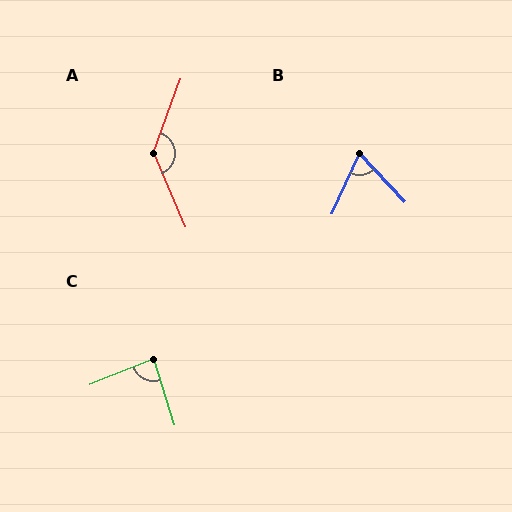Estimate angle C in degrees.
Approximately 86 degrees.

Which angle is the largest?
A, at approximately 137 degrees.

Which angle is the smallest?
B, at approximately 68 degrees.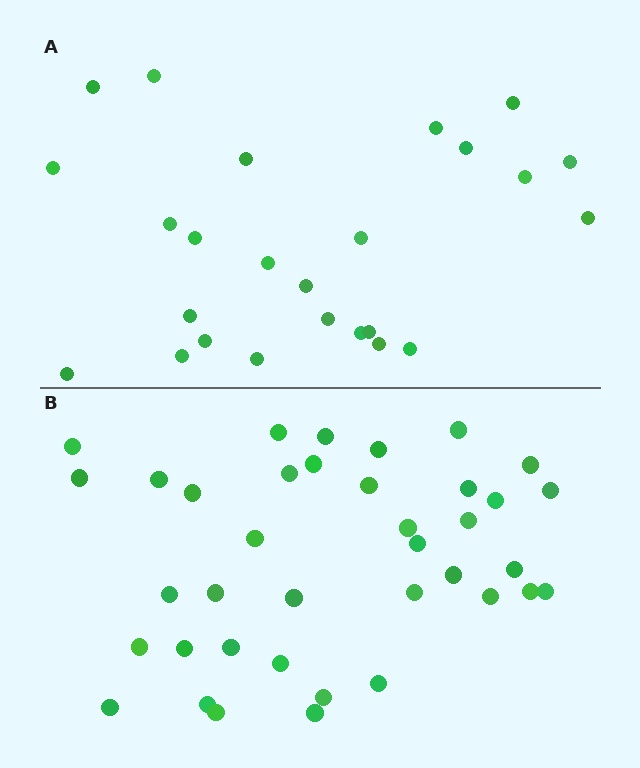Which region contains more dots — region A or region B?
Region B (the bottom region) has more dots.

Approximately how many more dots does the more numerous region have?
Region B has approximately 15 more dots than region A.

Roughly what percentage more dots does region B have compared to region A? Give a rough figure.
About 50% more.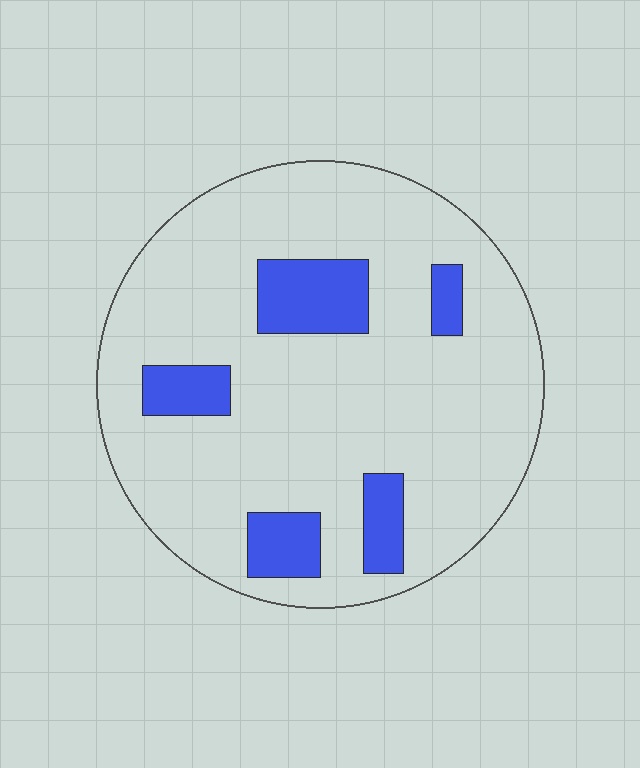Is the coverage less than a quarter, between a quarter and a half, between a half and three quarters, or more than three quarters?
Less than a quarter.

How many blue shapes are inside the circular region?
5.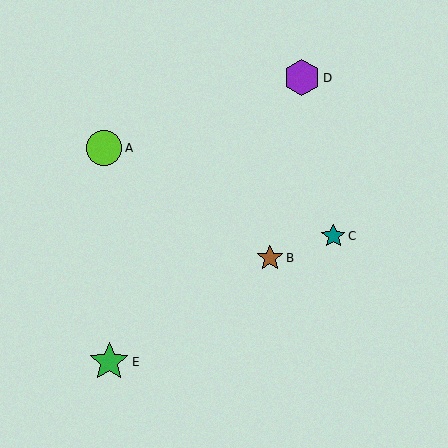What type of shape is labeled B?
Shape B is a brown star.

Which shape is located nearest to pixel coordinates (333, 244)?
The teal star (labeled C) at (333, 236) is nearest to that location.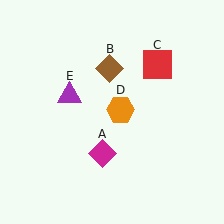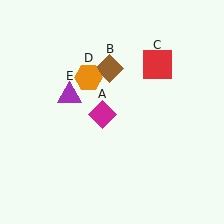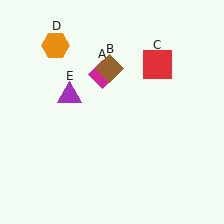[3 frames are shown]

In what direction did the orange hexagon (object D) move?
The orange hexagon (object D) moved up and to the left.